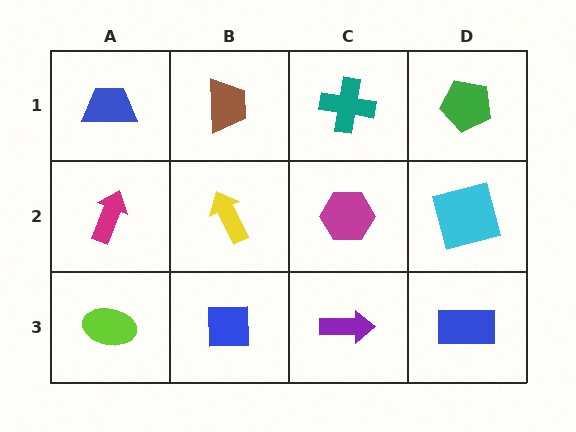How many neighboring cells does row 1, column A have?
2.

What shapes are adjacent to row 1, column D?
A cyan square (row 2, column D), a teal cross (row 1, column C).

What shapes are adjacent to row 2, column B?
A brown trapezoid (row 1, column B), a blue square (row 3, column B), a magenta arrow (row 2, column A), a magenta hexagon (row 2, column C).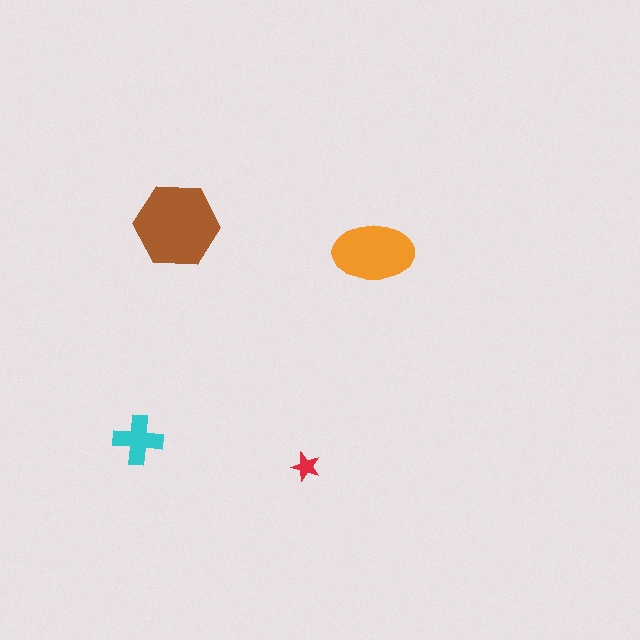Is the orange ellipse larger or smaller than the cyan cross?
Larger.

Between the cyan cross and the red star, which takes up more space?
The cyan cross.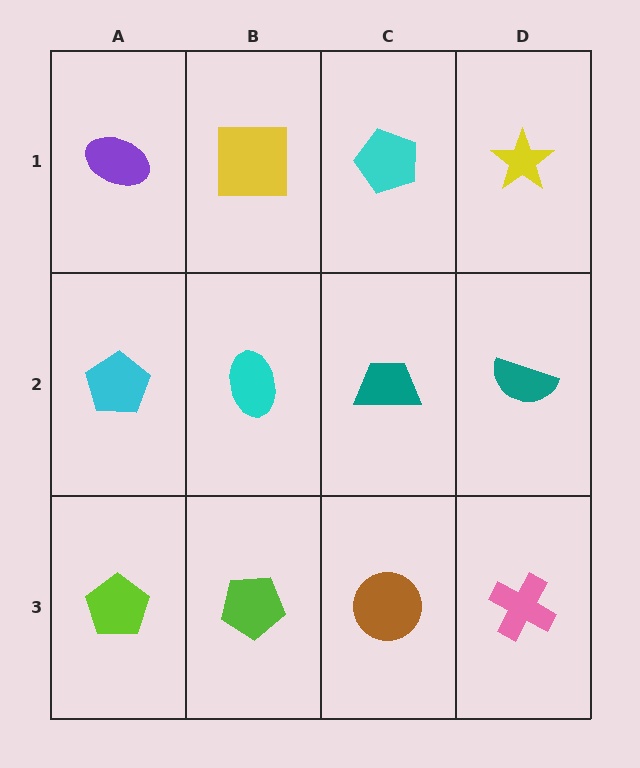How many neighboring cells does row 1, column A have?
2.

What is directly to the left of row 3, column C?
A lime pentagon.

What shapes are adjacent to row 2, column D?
A yellow star (row 1, column D), a pink cross (row 3, column D), a teal trapezoid (row 2, column C).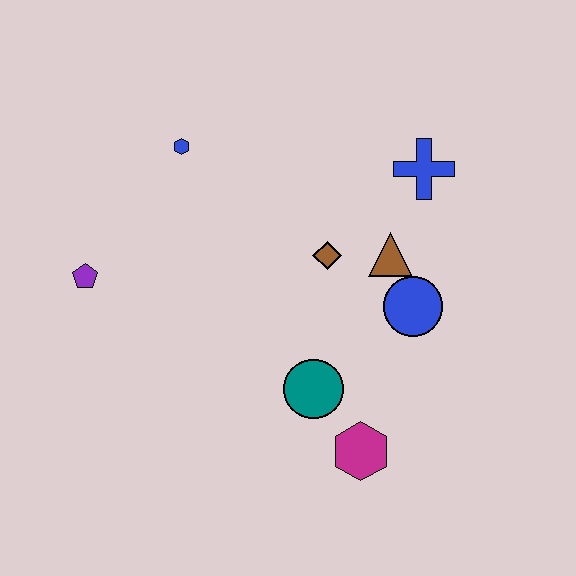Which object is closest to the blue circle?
The brown triangle is closest to the blue circle.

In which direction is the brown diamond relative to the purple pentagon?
The brown diamond is to the right of the purple pentagon.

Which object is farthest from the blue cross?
The purple pentagon is farthest from the blue cross.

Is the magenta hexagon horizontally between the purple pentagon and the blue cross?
Yes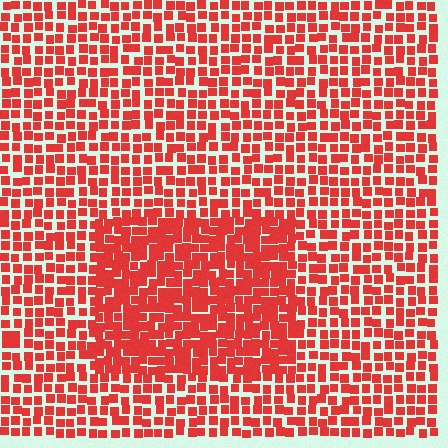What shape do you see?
I see a rectangle.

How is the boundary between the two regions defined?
The boundary is defined by a change in element density (approximately 1.6x ratio). All elements are the same color, size, and shape.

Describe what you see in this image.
The image contains small red elements arranged at two different densities. A rectangle-shaped region is visible where the elements are more densely packed than the surrounding area.